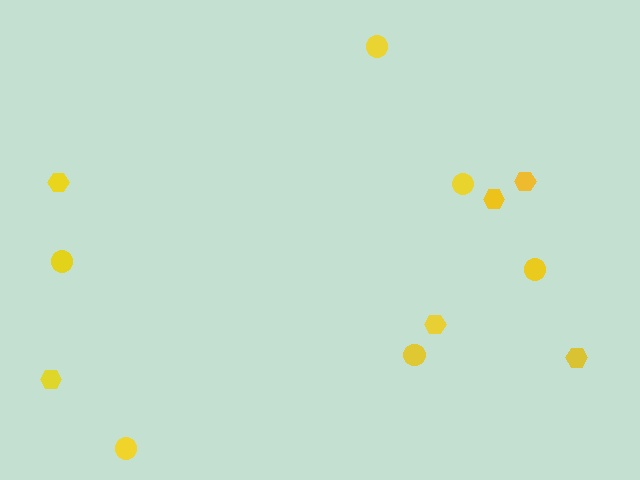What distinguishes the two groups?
There are 2 groups: one group of circles (6) and one group of hexagons (6).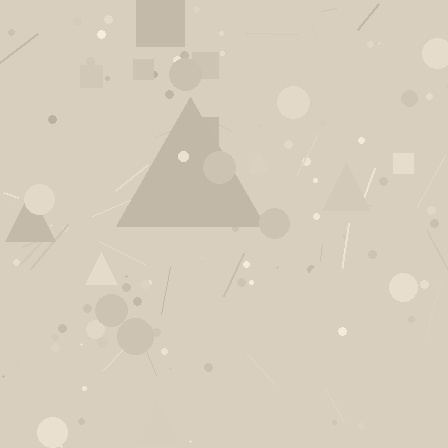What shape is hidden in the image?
A triangle is hidden in the image.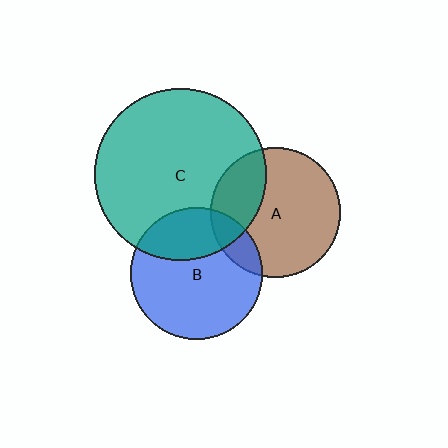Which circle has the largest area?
Circle C (teal).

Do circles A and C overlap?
Yes.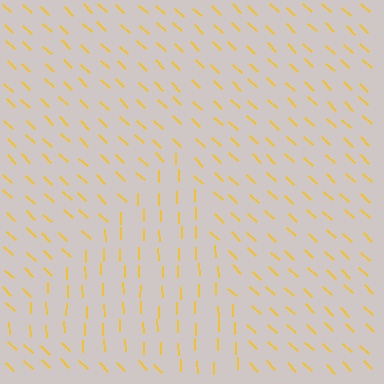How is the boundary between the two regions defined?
The boundary is defined purely by a change in line orientation (approximately 45 degrees difference). All lines are the same color and thickness.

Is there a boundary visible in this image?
Yes, there is a texture boundary formed by a change in line orientation.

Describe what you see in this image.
The image is filled with small yellow line segments. A triangle region in the image has lines oriented differently from the surrounding lines, creating a visible texture boundary.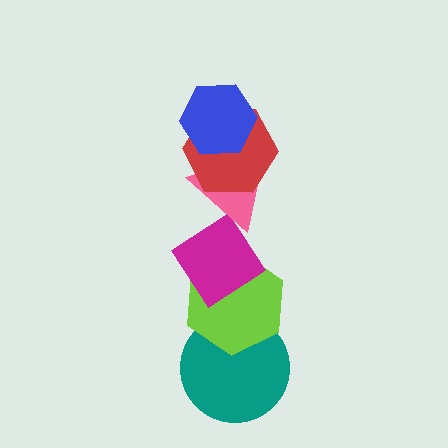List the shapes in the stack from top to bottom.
From top to bottom: the blue hexagon, the red hexagon, the pink triangle, the magenta diamond, the lime hexagon, the teal circle.